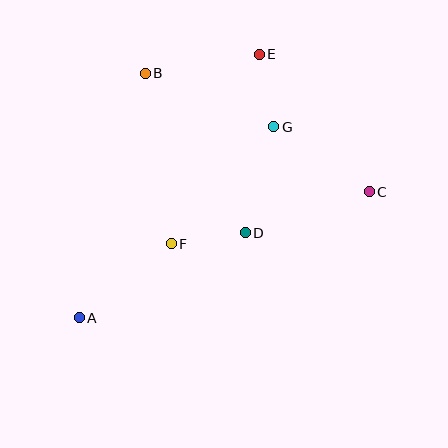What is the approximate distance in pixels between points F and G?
The distance between F and G is approximately 156 pixels.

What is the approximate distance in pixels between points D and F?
The distance between D and F is approximately 75 pixels.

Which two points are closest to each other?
Points E and G are closest to each other.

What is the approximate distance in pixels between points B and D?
The distance between B and D is approximately 188 pixels.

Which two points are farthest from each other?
Points A and E are farthest from each other.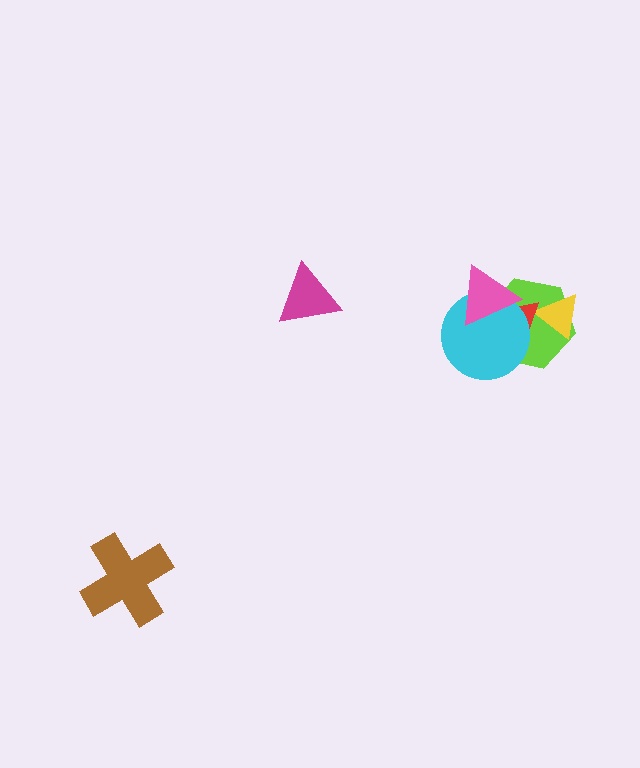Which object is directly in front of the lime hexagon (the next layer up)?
The yellow triangle is directly in front of the lime hexagon.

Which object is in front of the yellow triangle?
The red triangle is in front of the yellow triangle.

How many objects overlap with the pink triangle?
3 objects overlap with the pink triangle.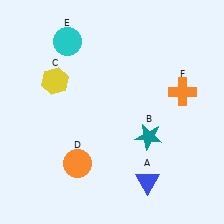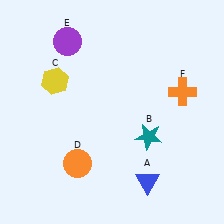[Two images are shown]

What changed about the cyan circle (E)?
In Image 1, E is cyan. In Image 2, it changed to purple.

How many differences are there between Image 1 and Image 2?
There is 1 difference between the two images.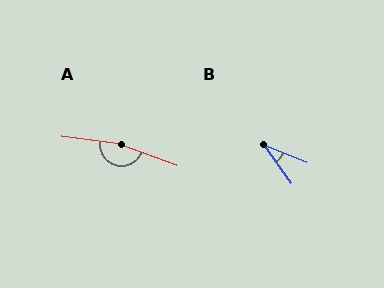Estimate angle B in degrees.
Approximately 33 degrees.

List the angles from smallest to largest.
B (33°), A (167°).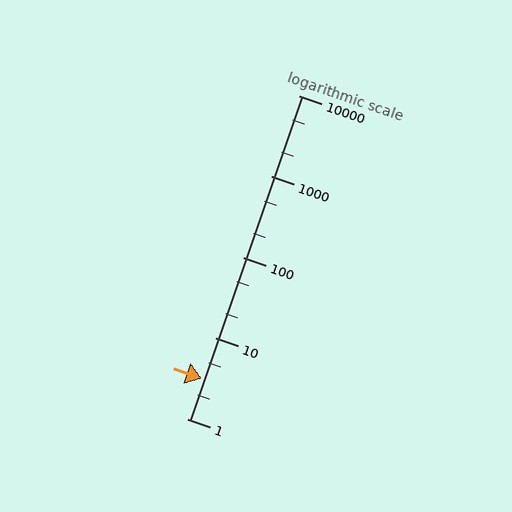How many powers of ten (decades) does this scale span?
The scale spans 4 decades, from 1 to 10000.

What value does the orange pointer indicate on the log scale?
The pointer indicates approximately 3.1.